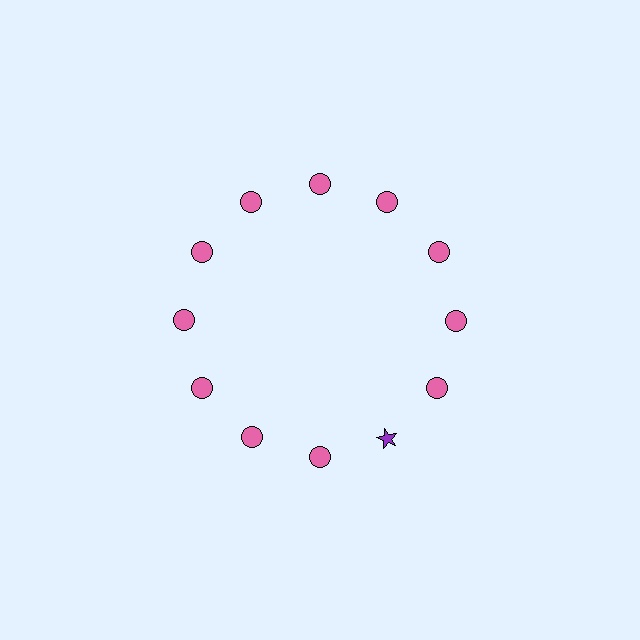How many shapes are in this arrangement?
There are 12 shapes arranged in a ring pattern.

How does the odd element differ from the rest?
It differs in both color (purple instead of pink) and shape (star instead of circle).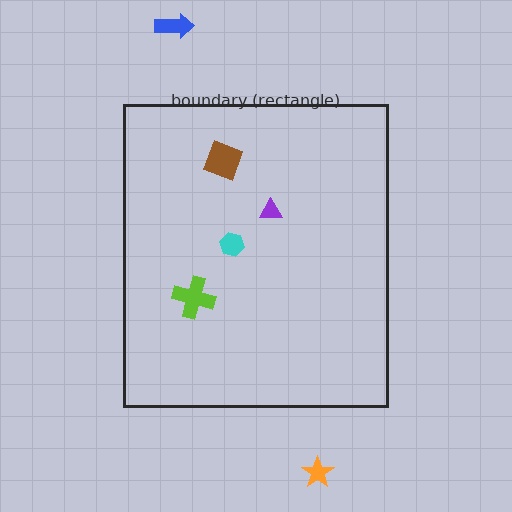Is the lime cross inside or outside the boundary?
Inside.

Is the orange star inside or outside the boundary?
Outside.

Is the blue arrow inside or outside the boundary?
Outside.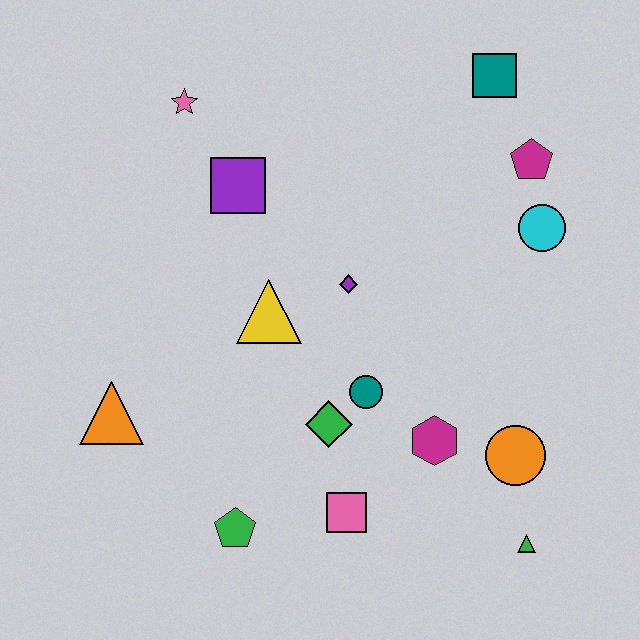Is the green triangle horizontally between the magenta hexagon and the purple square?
No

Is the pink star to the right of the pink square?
No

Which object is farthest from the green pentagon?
The teal square is farthest from the green pentagon.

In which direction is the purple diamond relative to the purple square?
The purple diamond is to the right of the purple square.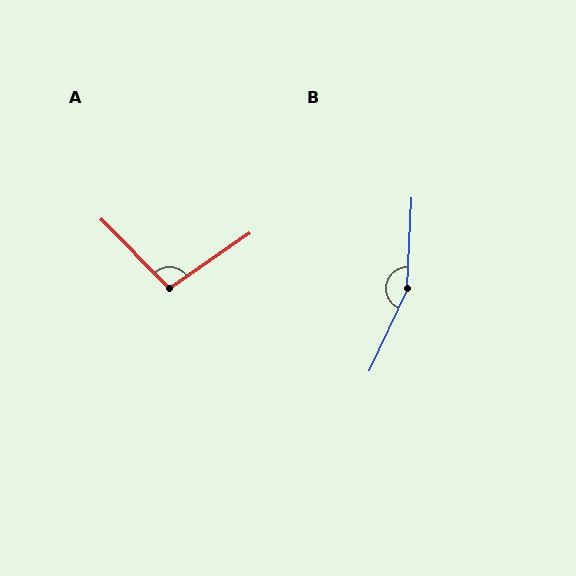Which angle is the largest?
B, at approximately 158 degrees.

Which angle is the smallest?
A, at approximately 100 degrees.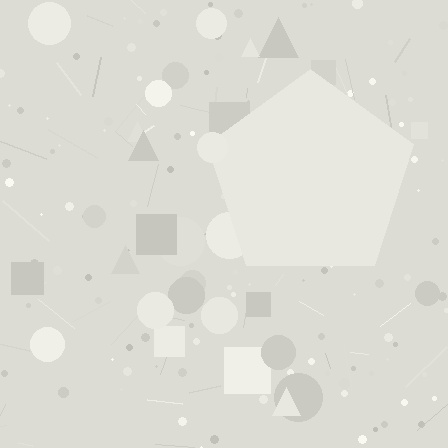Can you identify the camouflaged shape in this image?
The camouflaged shape is a pentagon.